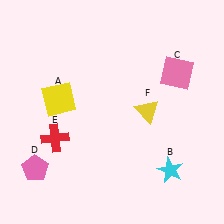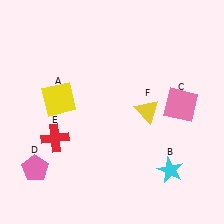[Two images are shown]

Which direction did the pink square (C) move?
The pink square (C) moved down.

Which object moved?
The pink square (C) moved down.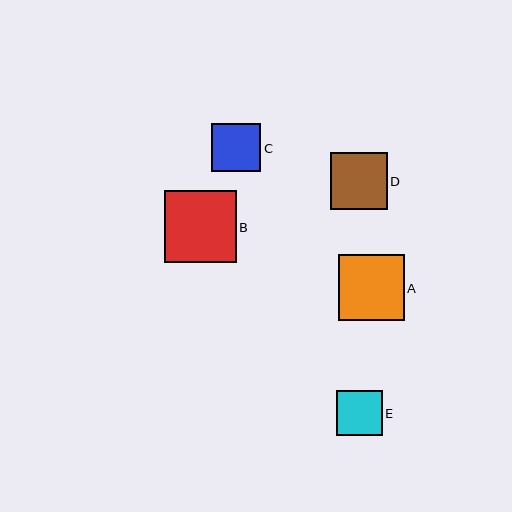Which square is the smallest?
Square E is the smallest with a size of approximately 45 pixels.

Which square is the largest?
Square B is the largest with a size of approximately 72 pixels.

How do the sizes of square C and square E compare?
Square C and square E are approximately the same size.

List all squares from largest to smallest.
From largest to smallest: B, A, D, C, E.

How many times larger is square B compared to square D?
Square B is approximately 1.3 times the size of square D.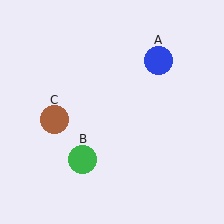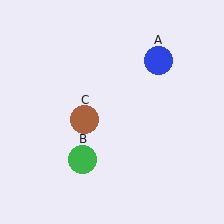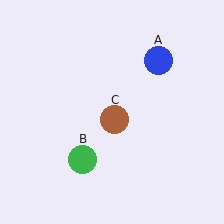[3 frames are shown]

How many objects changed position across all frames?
1 object changed position: brown circle (object C).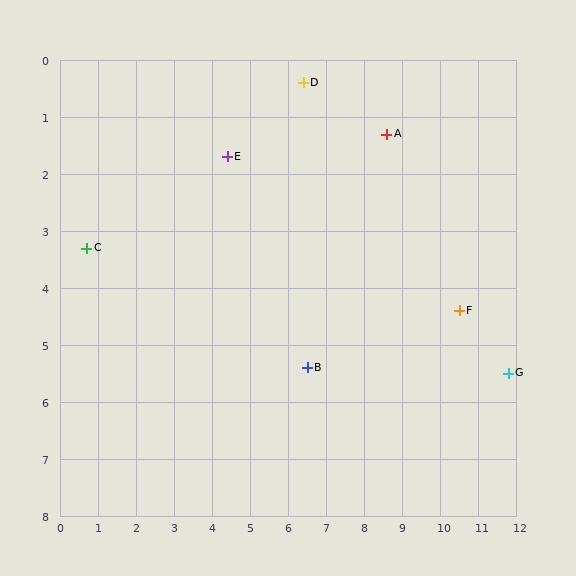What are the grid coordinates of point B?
Point B is at approximately (6.5, 5.4).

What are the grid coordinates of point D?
Point D is at approximately (6.4, 0.4).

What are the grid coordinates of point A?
Point A is at approximately (8.6, 1.3).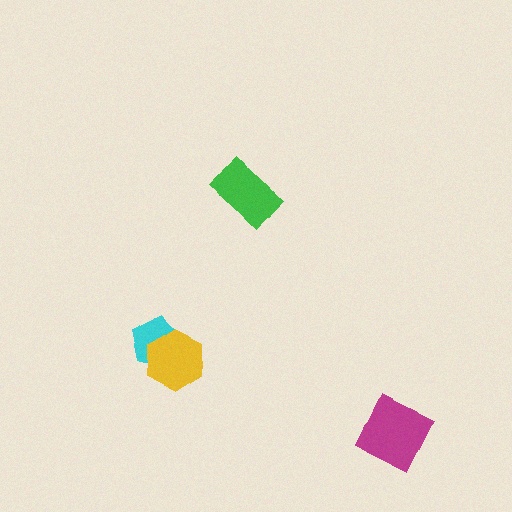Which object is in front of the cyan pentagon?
The yellow hexagon is in front of the cyan pentagon.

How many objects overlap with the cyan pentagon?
1 object overlaps with the cyan pentagon.